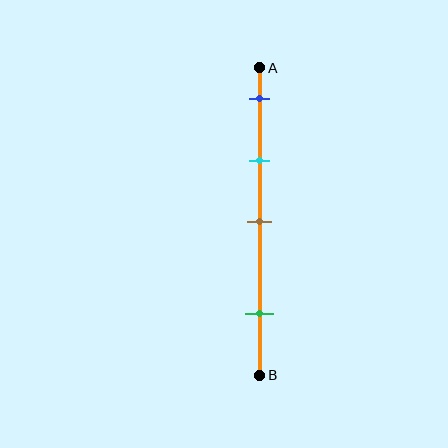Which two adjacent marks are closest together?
The blue and cyan marks are the closest adjacent pair.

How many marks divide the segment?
There are 4 marks dividing the segment.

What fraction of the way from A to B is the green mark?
The green mark is approximately 80% (0.8) of the way from A to B.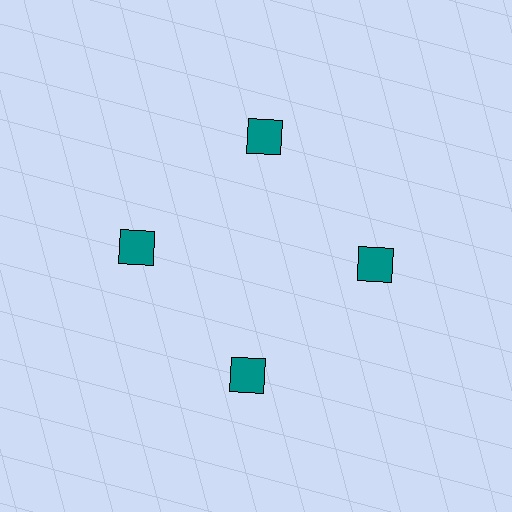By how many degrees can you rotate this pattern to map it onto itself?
The pattern maps onto itself every 90 degrees of rotation.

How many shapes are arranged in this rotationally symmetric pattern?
There are 4 shapes, arranged in 4 groups of 1.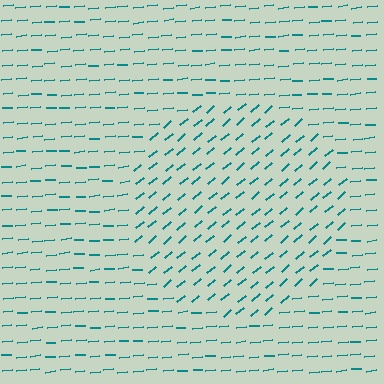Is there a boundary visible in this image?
Yes, there is a texture boundary formed by a change in line orientation.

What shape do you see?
I see a circle.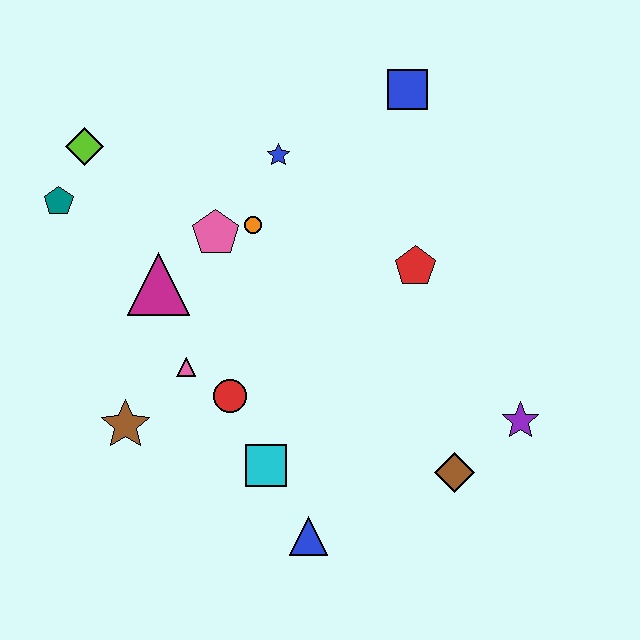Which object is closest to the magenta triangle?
The pink pentagon is closest to the magenta triangle.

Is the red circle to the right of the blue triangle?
No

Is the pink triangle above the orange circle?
No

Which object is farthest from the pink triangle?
The blue square is farthest from the pink triangle.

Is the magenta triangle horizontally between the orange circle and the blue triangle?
No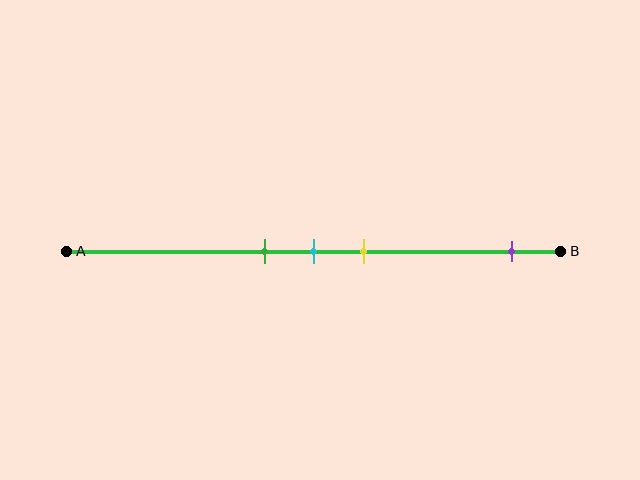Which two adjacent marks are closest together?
The green and cyan marks are the closest adjacent pair.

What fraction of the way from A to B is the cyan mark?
The cyan mark is approximately 50% (0.5) of the way from A to B.